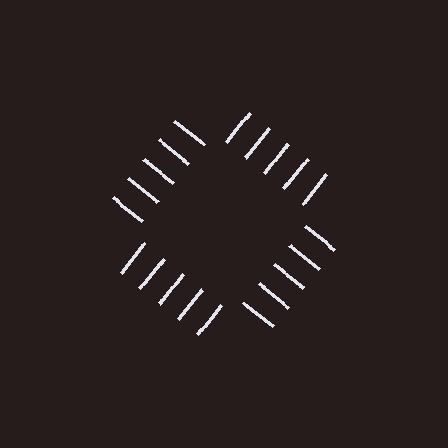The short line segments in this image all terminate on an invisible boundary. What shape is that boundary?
An illusory square — the line segments terminate on its edges but no continuous stroke is drawn.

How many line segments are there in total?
20 — 5 along each of the 4 edges.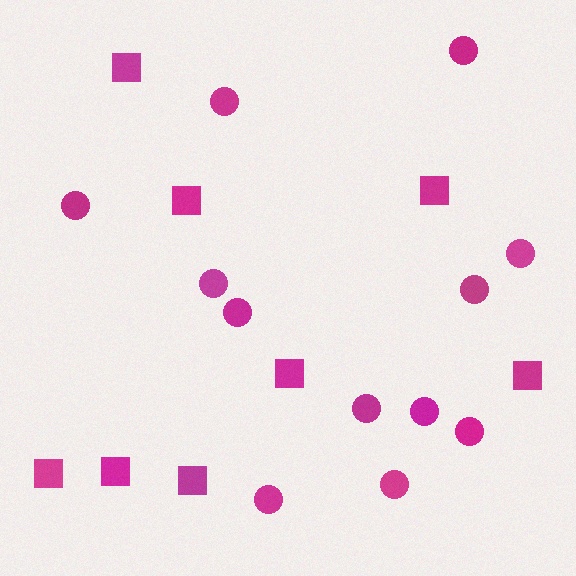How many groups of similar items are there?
There are 2 groups: one group of squares (8) and one group of circles (12).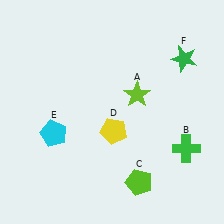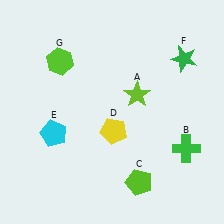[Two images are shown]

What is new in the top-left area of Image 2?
A lime hexagon (G) was added in the top-left area of Image 2.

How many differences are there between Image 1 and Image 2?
There is 1 difference between the two images.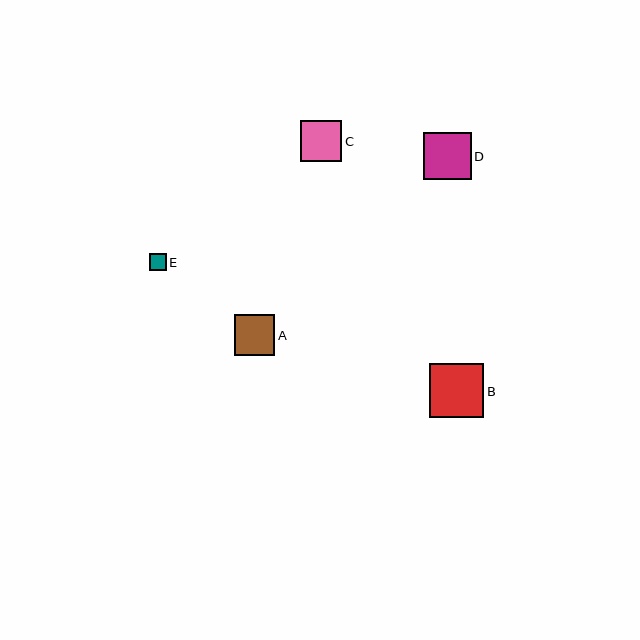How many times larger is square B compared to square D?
Square B is approximately 1.1 times the size of square D.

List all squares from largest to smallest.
From largest to smallest: B, D, C, A, E.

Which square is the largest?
Square B is the largest with a size of approximately 54 pixels.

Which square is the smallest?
Square E is the smallest with a size of approximately 17 pixels.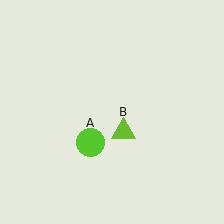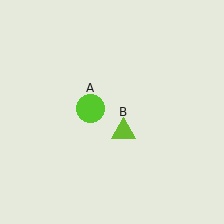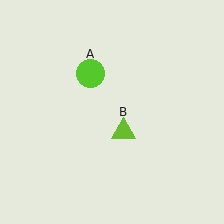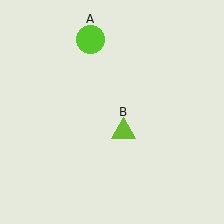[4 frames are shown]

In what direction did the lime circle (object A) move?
The lime circle (object A) moved up.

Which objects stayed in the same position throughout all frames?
Lime triangle (object B) remained stationary.